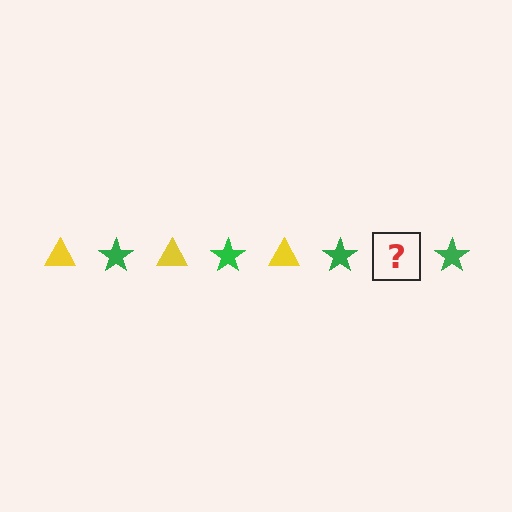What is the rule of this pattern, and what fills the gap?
The rule is that the pattern alternates between yellow triangle and green star. The gap should be filled with a yellow triangle.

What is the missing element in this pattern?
The missing element is a yellow triangle.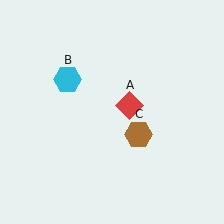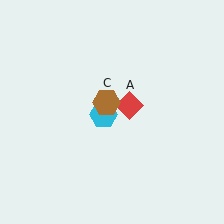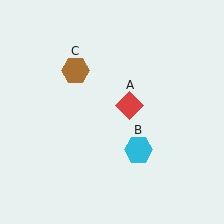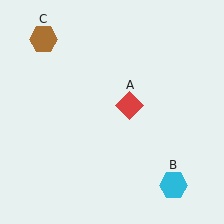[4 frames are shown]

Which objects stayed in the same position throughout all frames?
Red diamond (object A) remained stationary.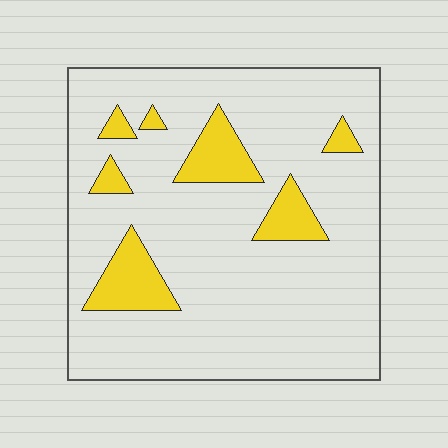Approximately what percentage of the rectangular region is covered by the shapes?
Approximately 15%.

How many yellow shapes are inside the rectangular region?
7.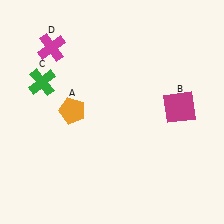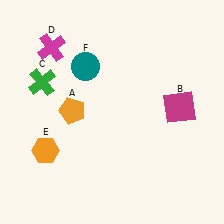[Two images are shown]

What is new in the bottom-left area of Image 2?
An orange hexagon (E) was added in the bottom-left area of Image 2.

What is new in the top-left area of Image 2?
A teal circle (F) was added in the top-left area of Image 2.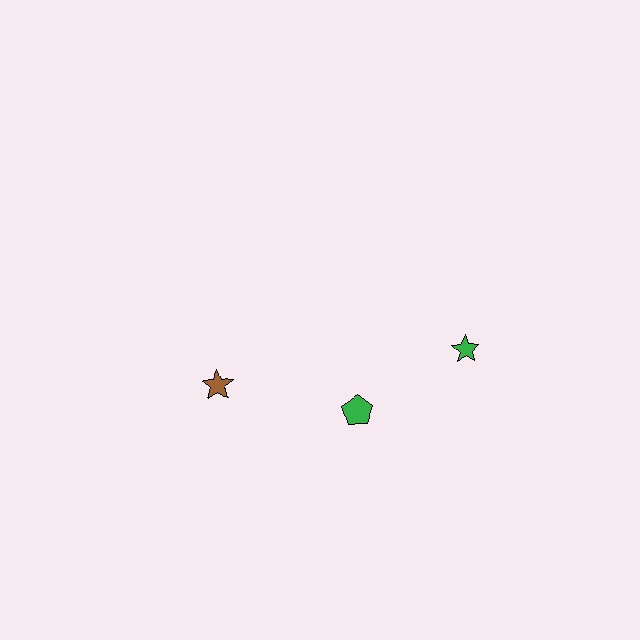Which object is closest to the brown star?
The green pentagon is closest to the brown star.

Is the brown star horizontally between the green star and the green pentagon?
No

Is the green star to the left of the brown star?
No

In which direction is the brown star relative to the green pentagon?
The brown star is to the left of the green pentagon.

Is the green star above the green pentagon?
Yes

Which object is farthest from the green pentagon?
The brown star is farthest from the green pentagon.